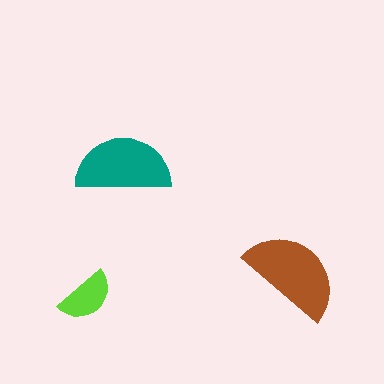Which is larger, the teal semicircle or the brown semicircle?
The brown one.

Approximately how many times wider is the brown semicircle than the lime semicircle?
About 1.5 times wider.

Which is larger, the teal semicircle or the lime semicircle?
The teal one.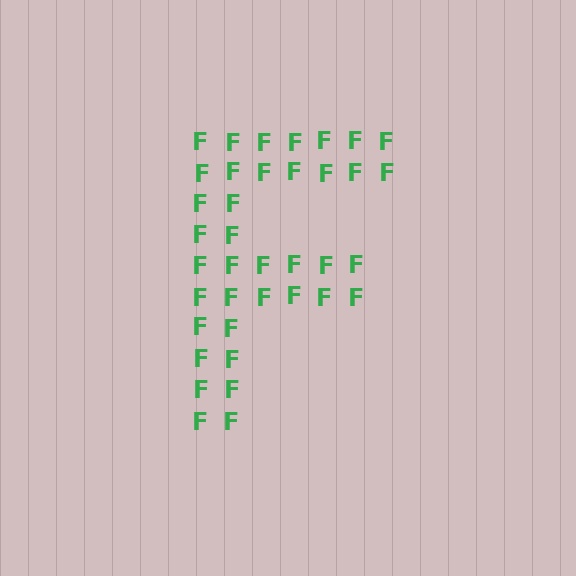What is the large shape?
The large shape is the letter F.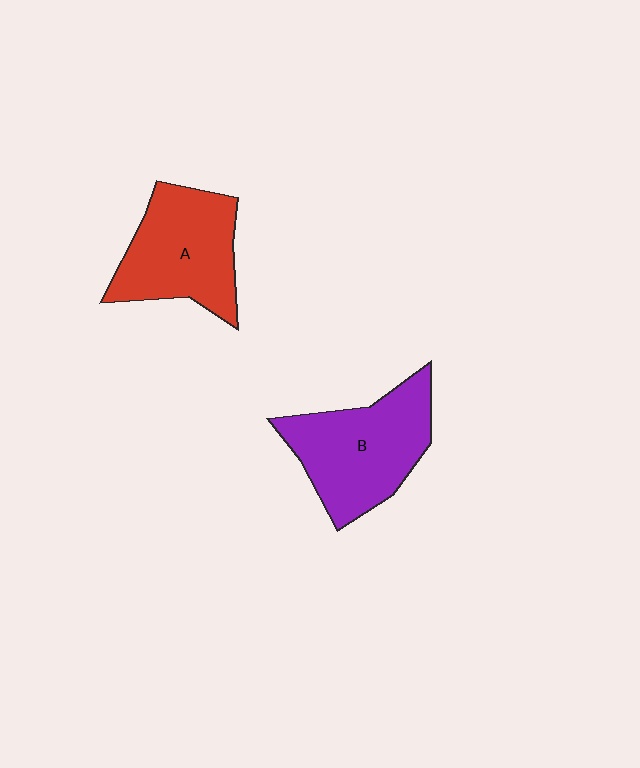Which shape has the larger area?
Shape B (purple).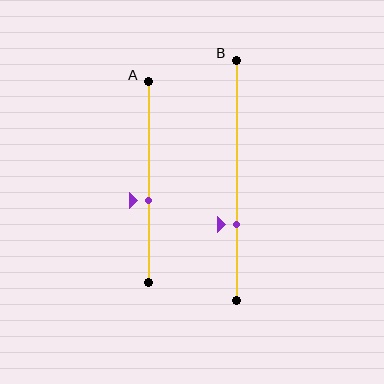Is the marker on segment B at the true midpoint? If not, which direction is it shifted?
No, the marker on segment B is shifted downward by about 18% of the segment length.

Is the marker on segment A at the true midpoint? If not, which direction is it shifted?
No, the marker on segment A is shifted downward by about 9% of the segment length.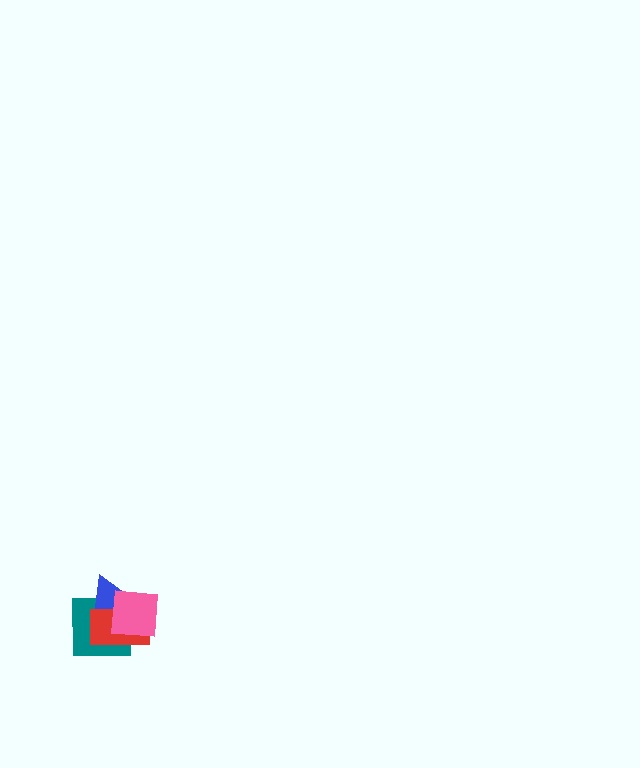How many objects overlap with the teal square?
3 objects overlap with the teal square.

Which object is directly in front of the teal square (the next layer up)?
The blue triangle is directly in front of the teal square.